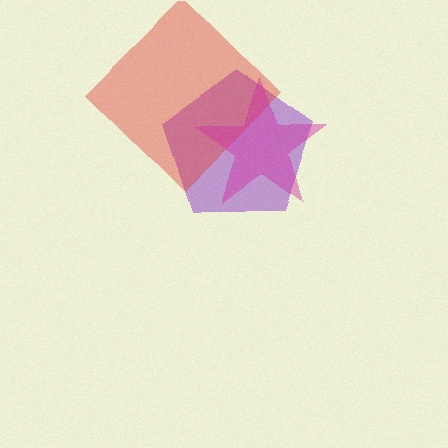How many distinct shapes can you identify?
There are 3 distinct shapes: a purple pentagon, a red diamond, a magenta star.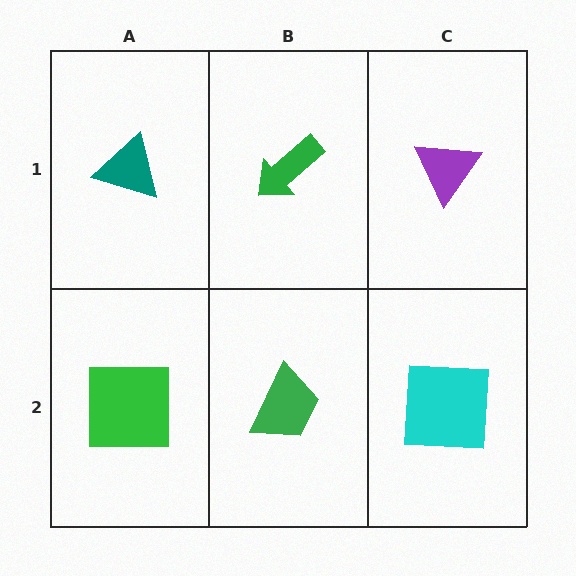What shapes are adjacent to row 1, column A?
A green square (row 2, column A), a green arrow (row 1, column B).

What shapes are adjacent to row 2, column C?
A purple triangle (row 1, column C), a green trapezoid (row 2, column B).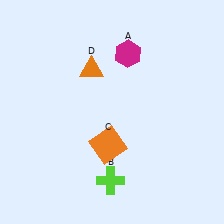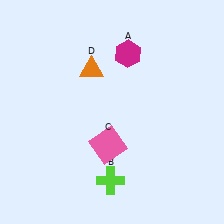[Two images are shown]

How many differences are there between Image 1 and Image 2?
There is 1 difference between the two images.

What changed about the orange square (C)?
In Image 1, C is orange. In Image 2, it changed to pink.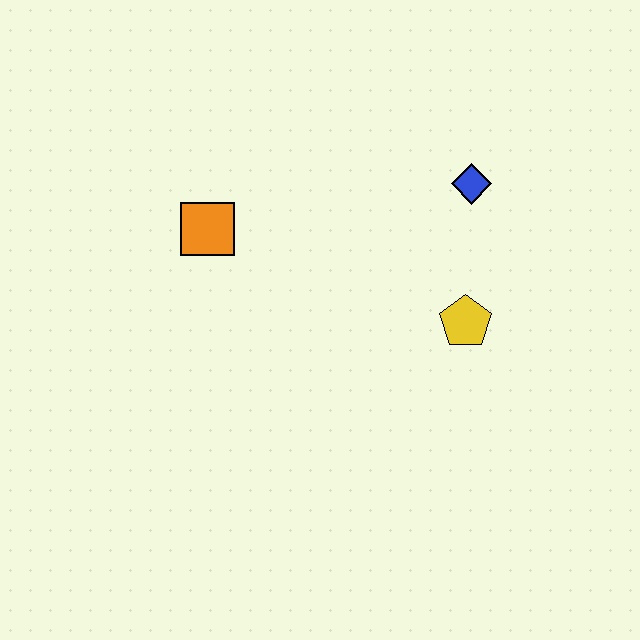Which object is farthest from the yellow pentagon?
The orange square is farthest from the yellow pentagon.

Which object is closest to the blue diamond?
The yellow pentagon is closest to the blue diamond.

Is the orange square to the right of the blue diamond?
No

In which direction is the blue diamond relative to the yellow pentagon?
The blue diamond is above the yellow pentagon.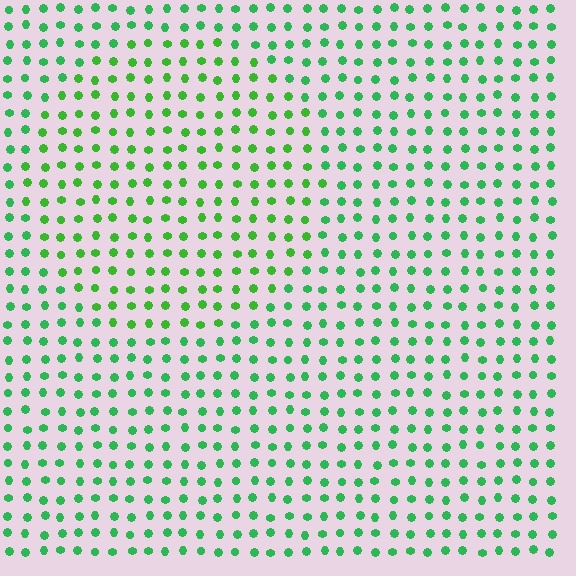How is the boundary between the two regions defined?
The boundary is defined purely by a slight shift in hue (about 22 degrees). Spacing, size, and orientation are identical on both sides.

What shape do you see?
I see a circle.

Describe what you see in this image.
The image is filled with small green elements in a uniform arrangement. A circle-shaped region is visible where the elements are tinted to a slightly different hue, forming a subtle color boundary.